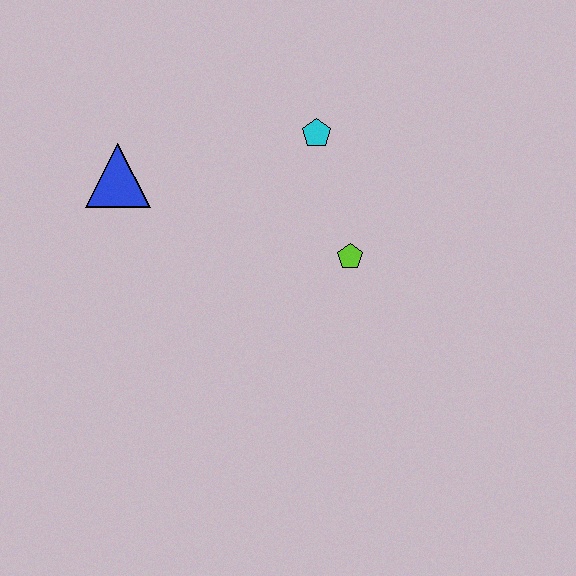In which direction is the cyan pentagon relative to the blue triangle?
The cyan pentagon is to the right of the blue triangle.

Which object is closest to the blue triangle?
The cyan pentagon is closest to the blue triangle.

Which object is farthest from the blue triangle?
The lime pentagon is farthest from the blue triangle.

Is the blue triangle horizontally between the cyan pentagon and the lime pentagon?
No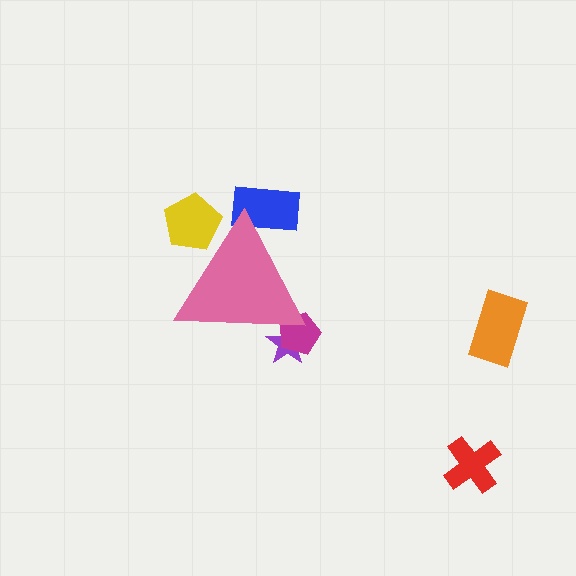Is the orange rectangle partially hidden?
No, the orange rectangle is fully visible.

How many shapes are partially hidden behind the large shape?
4 shapes are partially hidden.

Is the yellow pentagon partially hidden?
Yes, the yellow pentagon is partially hidden behind the pink triangle.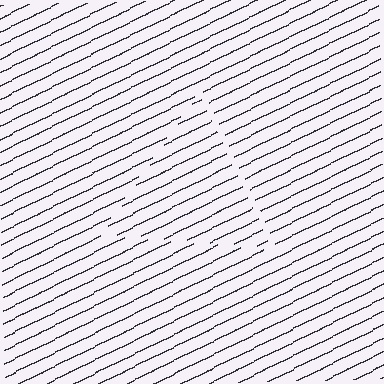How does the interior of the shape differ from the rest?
The interior of the shape contains the same grating, shifted by half a period — the contour is defined by the phase discontinuity where line-ends from the inner and outer gratings abut.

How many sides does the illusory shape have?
3 sides — the line-ends trace a triangle.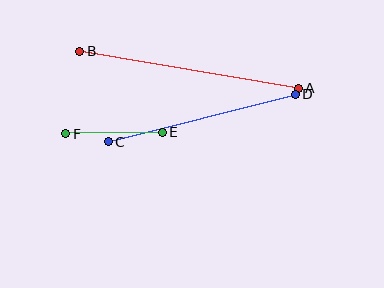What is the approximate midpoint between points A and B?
The midpoint is at approximately (189, 70) pixels.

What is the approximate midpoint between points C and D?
The midpoint is at approximately (202, 118) pixels.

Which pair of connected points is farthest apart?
Points A and B are farthest apart.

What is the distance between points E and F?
The distance is approximately 96 pixels.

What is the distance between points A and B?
The distance is approximately 221 pixels.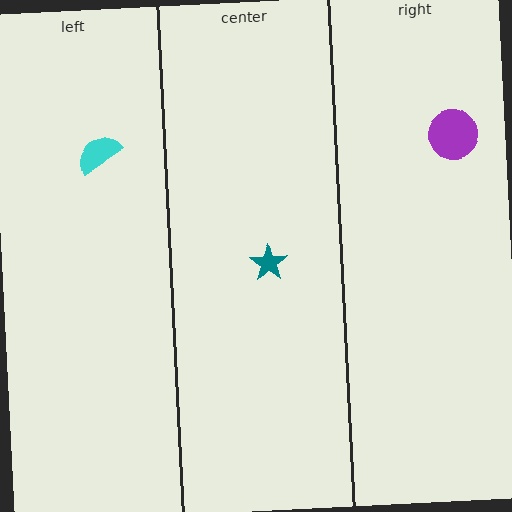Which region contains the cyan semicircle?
The left region.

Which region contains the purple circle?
The right region.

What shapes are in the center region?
The teal star.